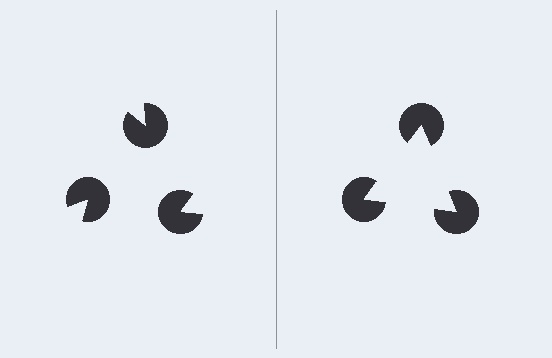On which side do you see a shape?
An illusory triangle appears on the right side. On the left side the wedge cuts are rotated, so no coherent shape forms.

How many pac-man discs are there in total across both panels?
6 — 3 on each side.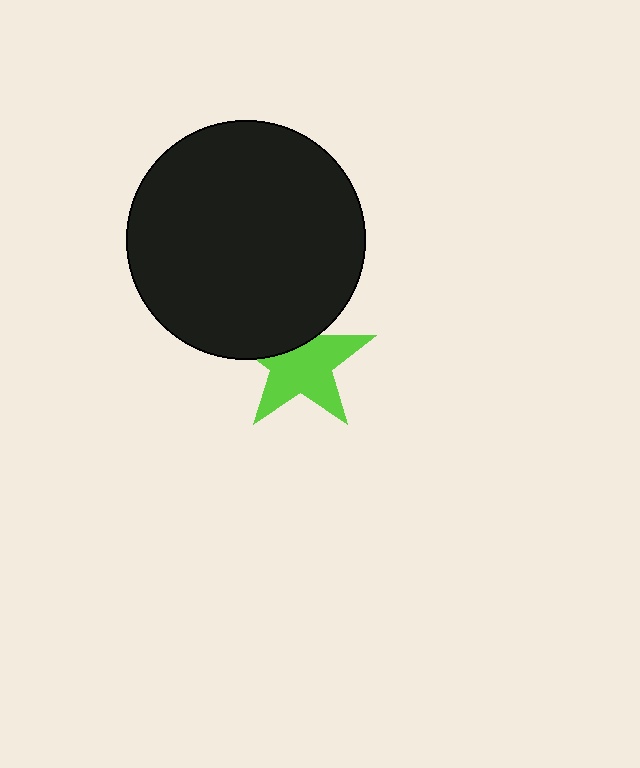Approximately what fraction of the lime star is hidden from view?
Roughly 32% of the lime star is hidden behind the black circle.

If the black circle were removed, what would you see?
You would see the complete lime star.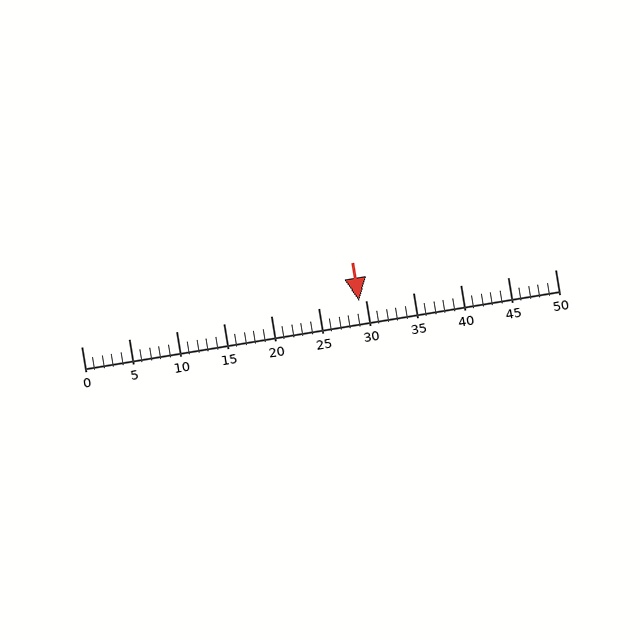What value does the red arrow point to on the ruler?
The red arrow points to approximately 29.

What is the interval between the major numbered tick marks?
The major tick marks are spaced 5 units apart.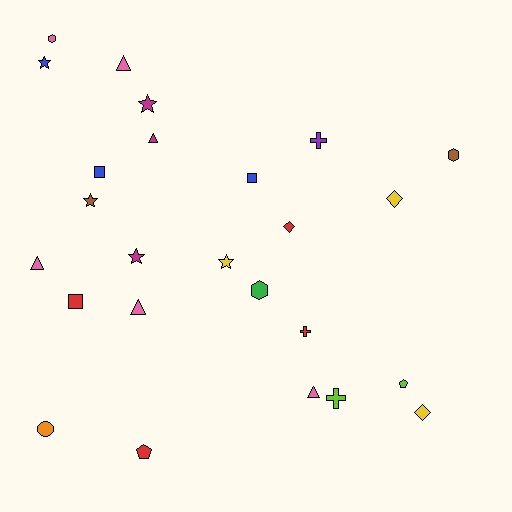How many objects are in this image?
There are 25 objects.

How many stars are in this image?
There are 5 stars.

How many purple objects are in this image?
There is 1 purple object.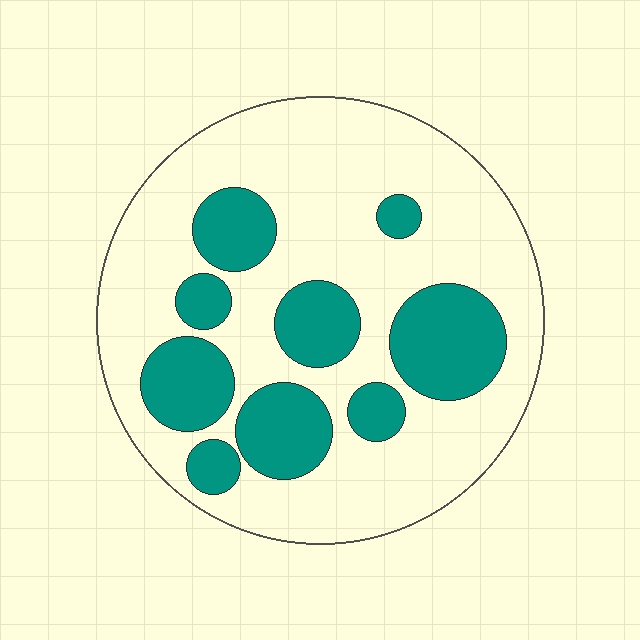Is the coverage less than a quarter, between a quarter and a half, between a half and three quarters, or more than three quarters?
Between a quarter and a half.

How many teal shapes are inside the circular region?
9.